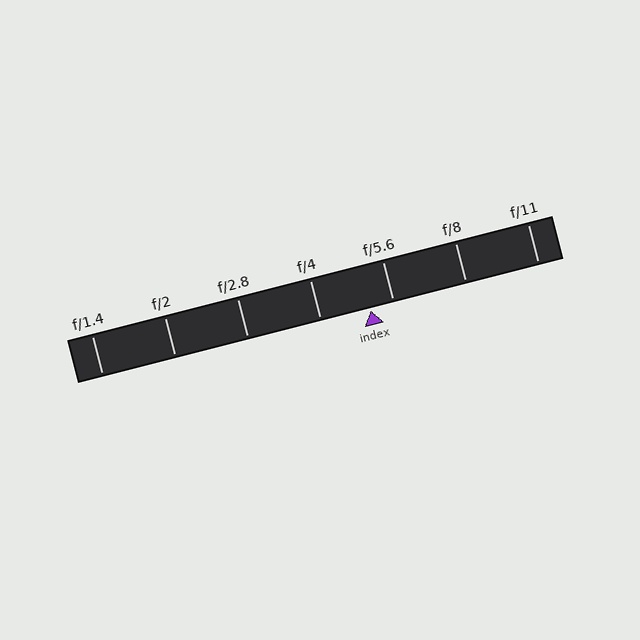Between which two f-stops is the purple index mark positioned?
The index mark is between f/4 and f/5.6.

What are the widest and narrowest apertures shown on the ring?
The widest aperture shown is f/1.4 and the narrowest is f/11.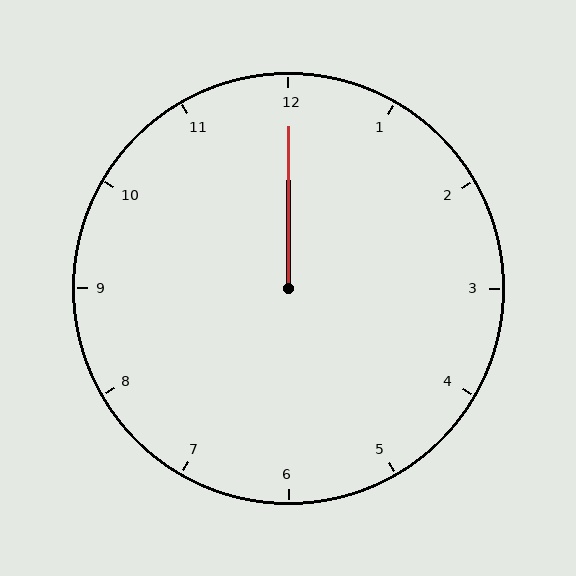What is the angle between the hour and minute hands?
Approximately 0 degrees.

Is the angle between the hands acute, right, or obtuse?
It is acute.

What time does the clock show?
12:00.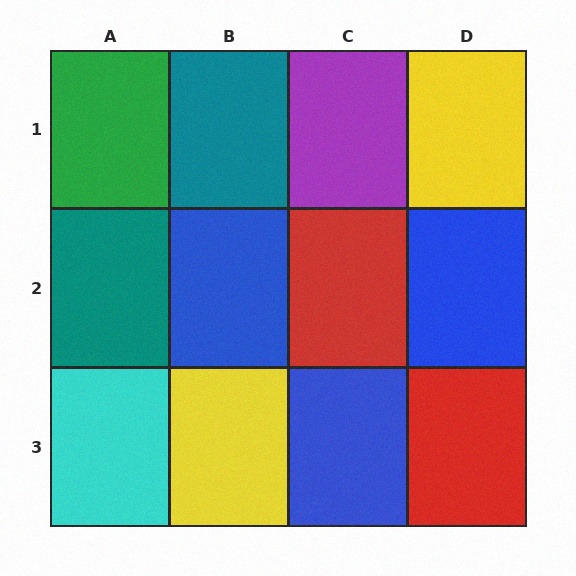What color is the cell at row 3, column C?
Blue.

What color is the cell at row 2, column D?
Blue.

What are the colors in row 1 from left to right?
Green, teal, purple, yellow.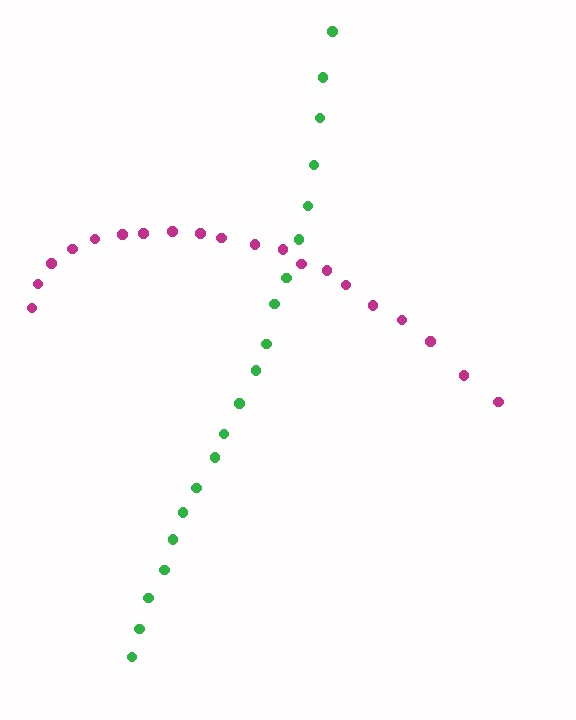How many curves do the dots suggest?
There are 2 distinct paths.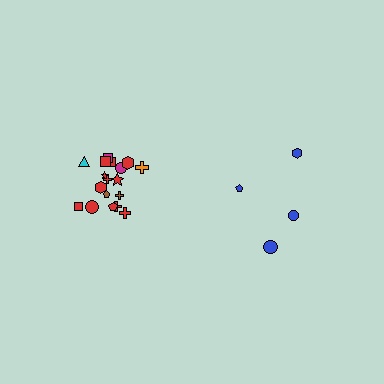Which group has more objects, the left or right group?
The left group.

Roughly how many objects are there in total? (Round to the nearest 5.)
Roughly 20 objects in total.